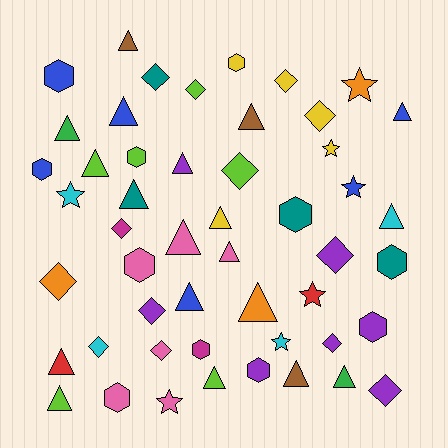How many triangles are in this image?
There are 19 triangles.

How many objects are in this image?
There are 50 objects.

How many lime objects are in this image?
There are 6 lime objects.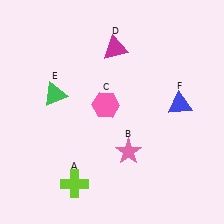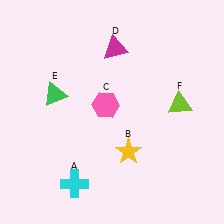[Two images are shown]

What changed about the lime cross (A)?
In Image 1, A is lime. In Image 2, it changed to cyan.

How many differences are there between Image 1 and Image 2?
There are 3 differences between the two images.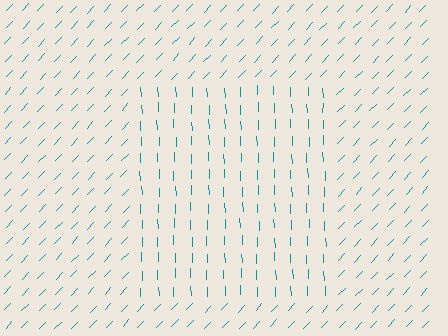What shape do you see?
I see a rectangle.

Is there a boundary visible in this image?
Yes, there is a texture boundary formed by a change in line orientation.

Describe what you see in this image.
The image is filled with small teal line segments. A rectangle region in the image has lines oriented differently from the surrounding lines, creating a visible texture boundary.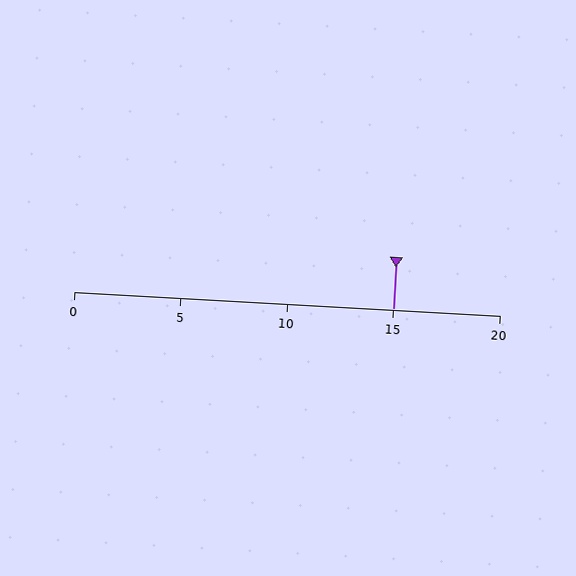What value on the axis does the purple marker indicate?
The marker indicates approximately 15.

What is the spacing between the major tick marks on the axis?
The major ticks are spaced 5 apart.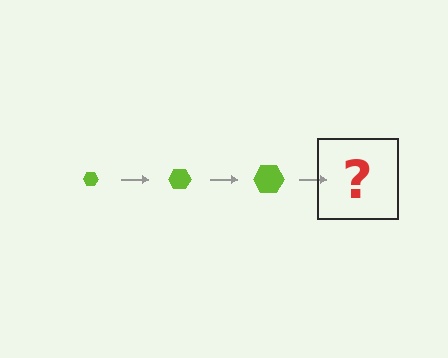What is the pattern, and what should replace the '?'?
The pattern is that the hexagon gets progressively larger each step. The '?' should be a lime hexagon, larger than the previous one.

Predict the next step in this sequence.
The next step is a lime hexagon, larger than the previous one.